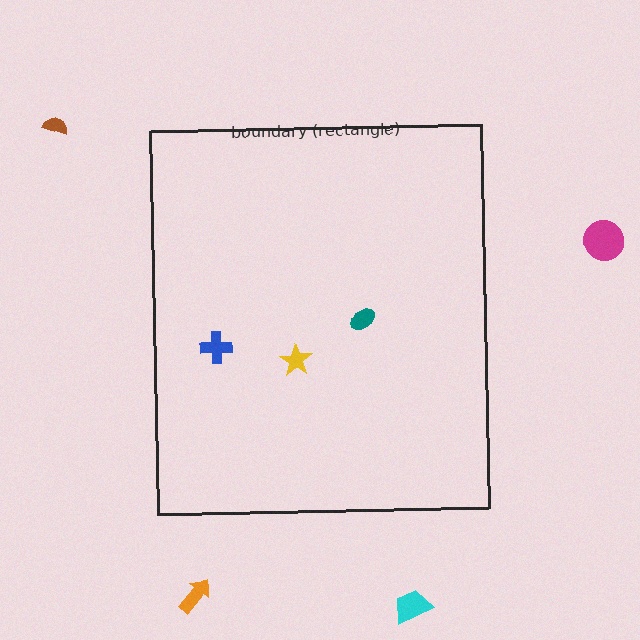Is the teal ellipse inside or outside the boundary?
Inside.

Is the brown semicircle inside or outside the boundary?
Outside.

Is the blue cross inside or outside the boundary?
Inside.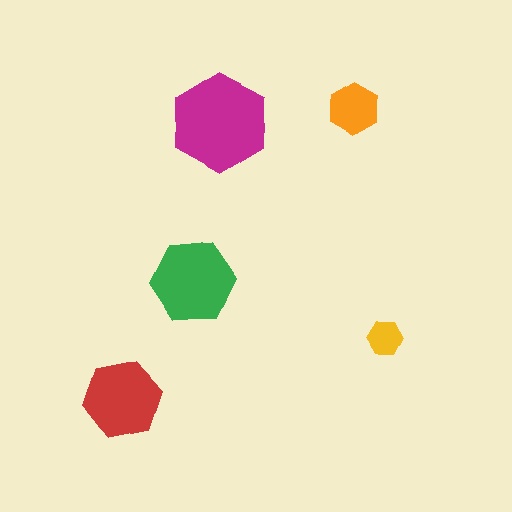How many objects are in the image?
There are 5 objects in the image.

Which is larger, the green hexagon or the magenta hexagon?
The magenta one.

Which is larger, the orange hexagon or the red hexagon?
The red one.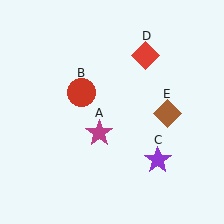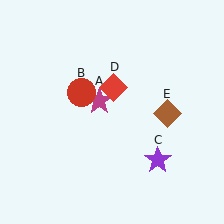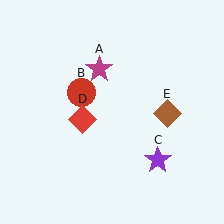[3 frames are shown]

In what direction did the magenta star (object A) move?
The magenta star (object A) moved up.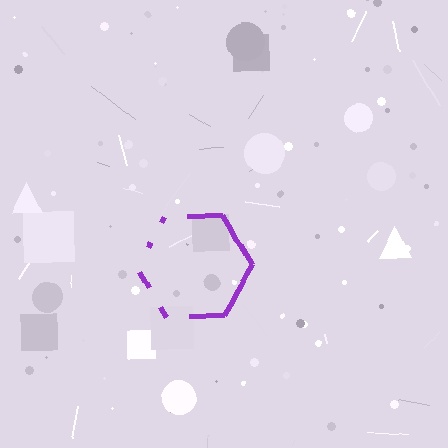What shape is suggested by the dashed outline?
The dashed outline suggests a hexagon.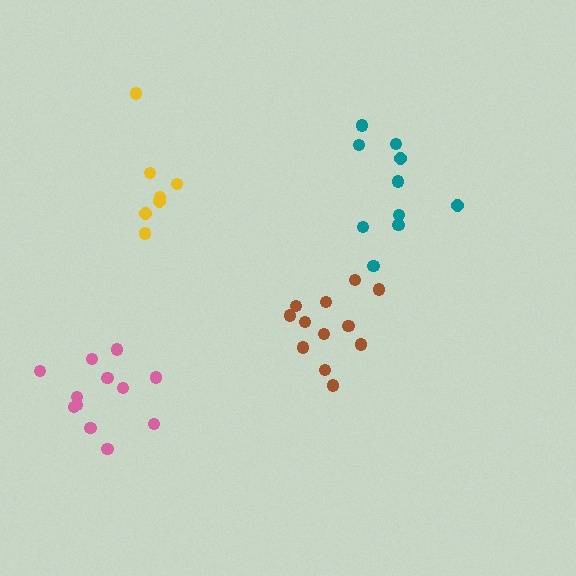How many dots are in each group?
Group 1: 10 dots, Group 2: 12 dots, Group 3: 12 dots, Group 4: 7 dots (41 total).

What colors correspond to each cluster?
The clusters are colored: teal, brown, pink, yellow.